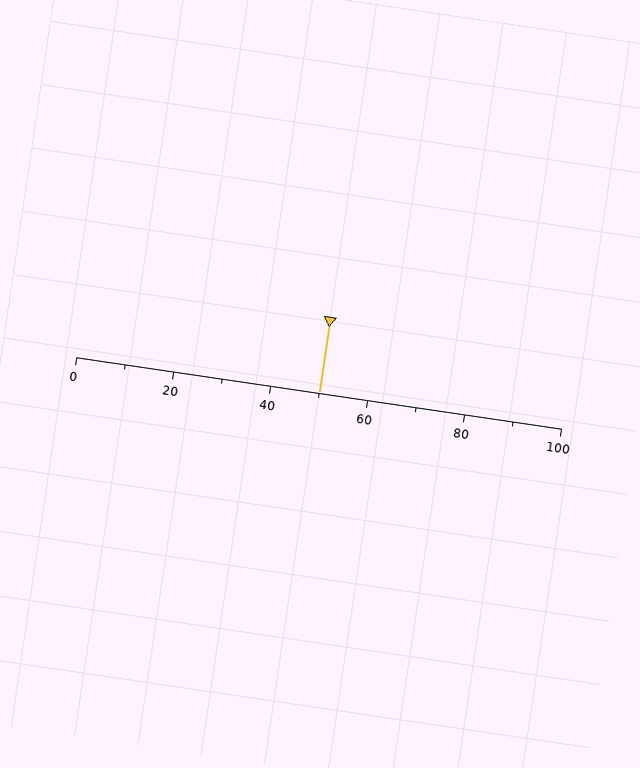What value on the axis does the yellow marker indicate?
The marker indicates approximately 50.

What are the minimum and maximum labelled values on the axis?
The axis runs from 0 to 100.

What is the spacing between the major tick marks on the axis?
The major ticks are spaced 20 apart.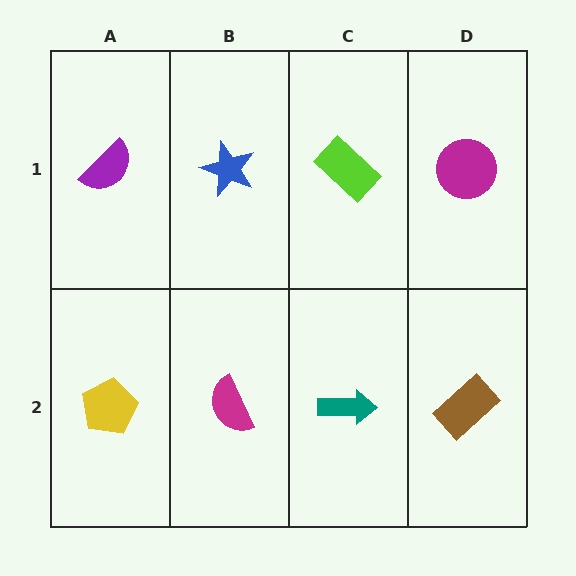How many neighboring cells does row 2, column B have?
3.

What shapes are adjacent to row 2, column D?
A magenta circle (row 1, column D), a teal arrow (row 2, column C).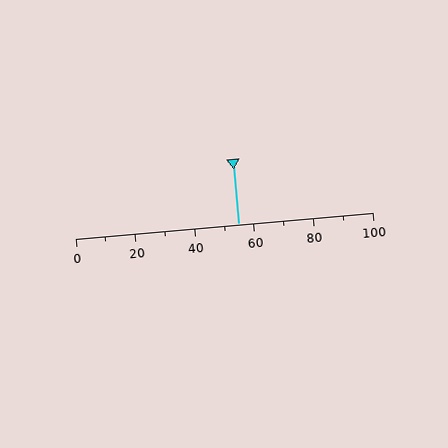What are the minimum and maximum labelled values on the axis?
The axis runs from 0 to 100.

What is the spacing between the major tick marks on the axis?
The major ticks are spaced 20 apart.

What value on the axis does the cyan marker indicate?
The marker indicates approximately 55.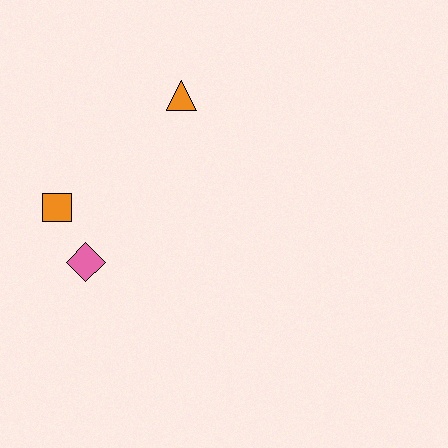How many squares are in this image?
There is 1 square.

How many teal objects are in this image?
There are no teal objects.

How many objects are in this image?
There are 3 objects.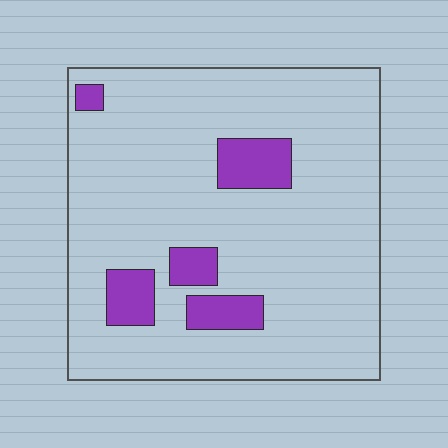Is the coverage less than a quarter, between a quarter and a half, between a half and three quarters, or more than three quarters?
Less than a quarter.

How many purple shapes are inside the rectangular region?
5.